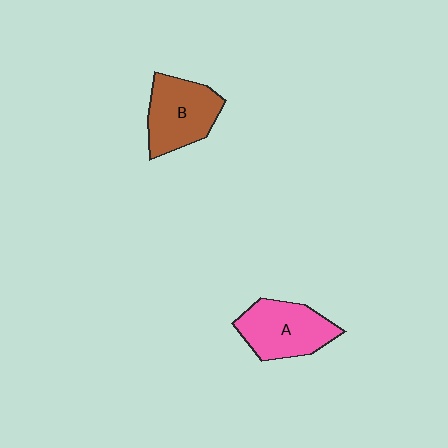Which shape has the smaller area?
Shape B (brown).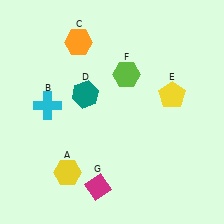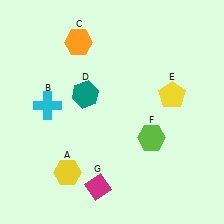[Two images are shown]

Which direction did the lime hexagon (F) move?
The lime hexagon (F) moved down.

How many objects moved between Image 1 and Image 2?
1 object moved between the two images.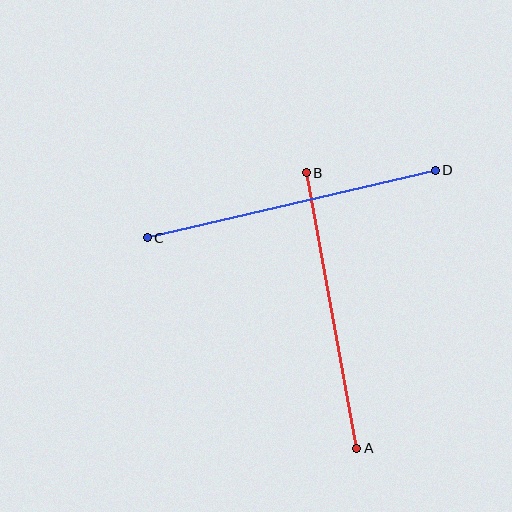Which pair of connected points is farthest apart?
Points C and D are farthest apart.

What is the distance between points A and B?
The distance is approximately 280 pixels.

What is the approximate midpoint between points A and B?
The midpoint is at approximately (331, 310) pixels.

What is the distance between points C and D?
The distance is approximately 296 pixels.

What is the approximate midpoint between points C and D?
The midpoint is at approximately (291, 204) pixels.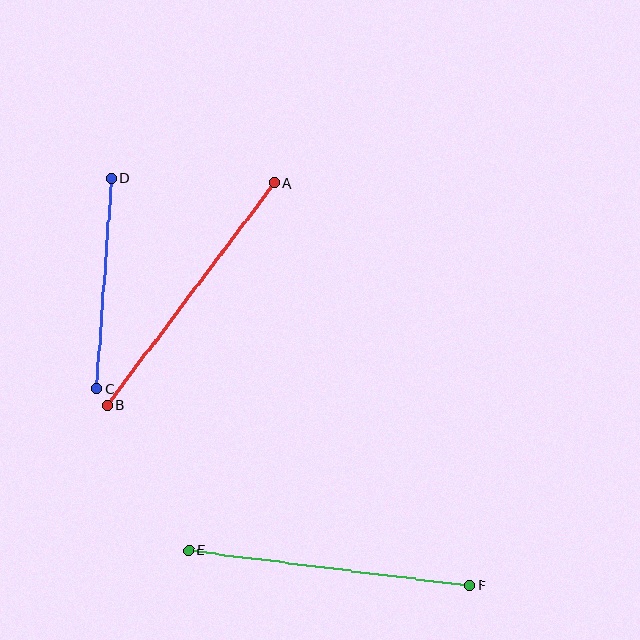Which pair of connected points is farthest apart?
Points E and F are farthest apart.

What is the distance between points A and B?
The distance is approximately 278 pixels.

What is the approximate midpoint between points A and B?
The midpoint is at approximately (191, 294) pixels.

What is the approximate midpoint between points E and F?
The midpoint is at approximately (329, 568) pixels.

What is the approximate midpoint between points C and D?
The midpoint is at approximately (104, 283) pixels.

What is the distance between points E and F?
The distance is approximately 283 pixels.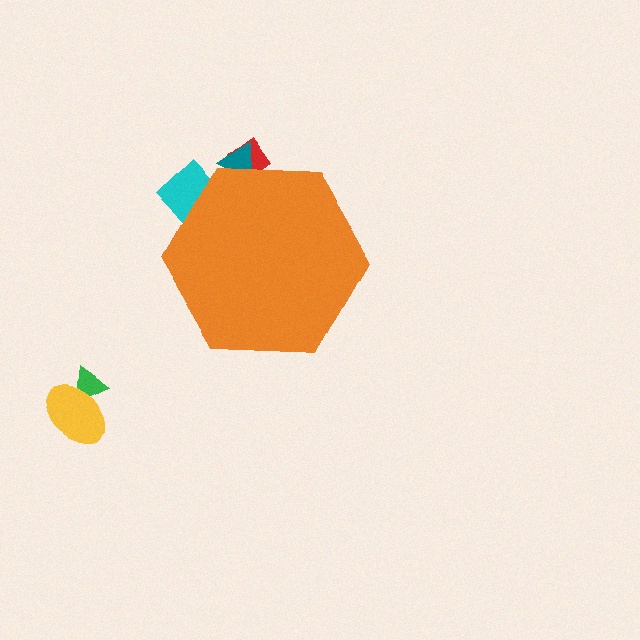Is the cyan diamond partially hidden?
Yes, the cyan diamond is partially hidden behind the orange hexagon.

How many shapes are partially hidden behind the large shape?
3 shapes are partially hidden.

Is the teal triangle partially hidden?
Yes, the teal triangle is partially hidden behind the orange hexagon.